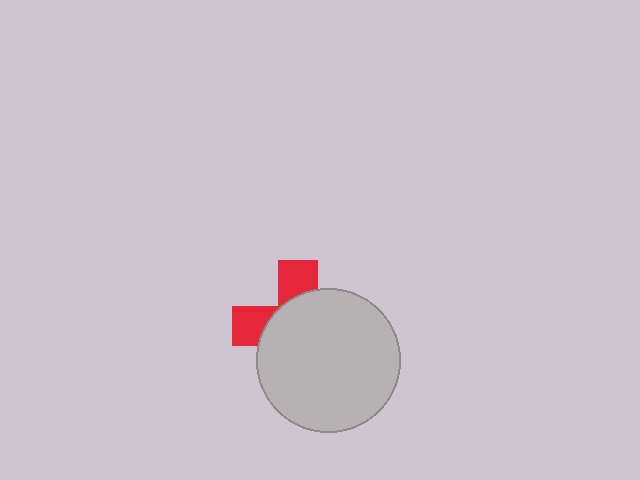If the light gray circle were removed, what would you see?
You would see the complete red cross.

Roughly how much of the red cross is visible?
A small part of it is visible (roughly 32%).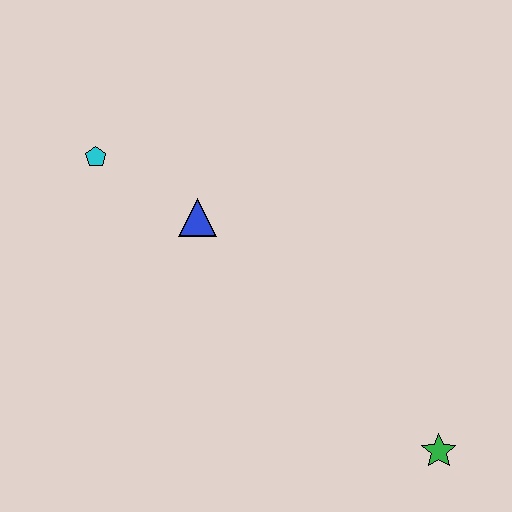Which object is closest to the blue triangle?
The cyan pentagon is closest to the blue triangle.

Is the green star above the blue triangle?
No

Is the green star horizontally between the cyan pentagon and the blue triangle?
No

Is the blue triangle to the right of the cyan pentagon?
Yes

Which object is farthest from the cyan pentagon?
The green star is farthest from the cyan pentagon.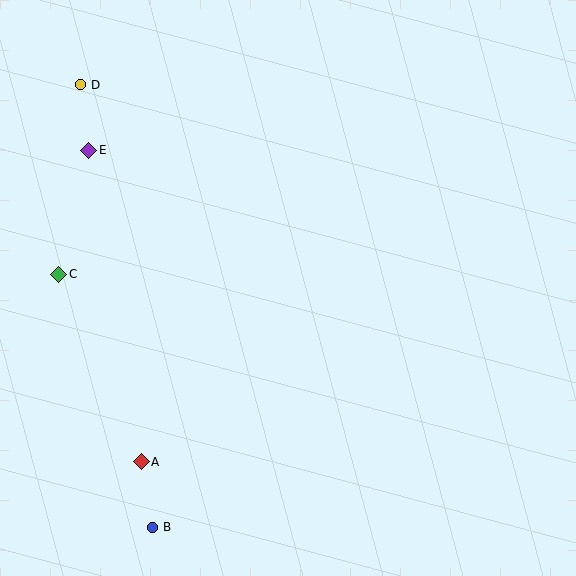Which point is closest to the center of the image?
Point A at (141, 462) is closest to the center.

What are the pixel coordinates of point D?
Point D is at (81, 85).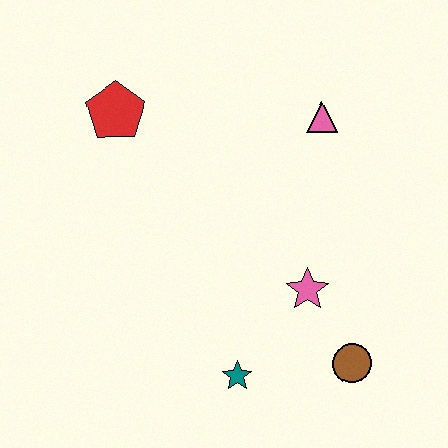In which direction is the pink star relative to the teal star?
The pink star is above the teal star.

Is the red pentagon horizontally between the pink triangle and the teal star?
No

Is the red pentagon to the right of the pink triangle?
No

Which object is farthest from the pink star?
The red pentagon is farthest from the pink star.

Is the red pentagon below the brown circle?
No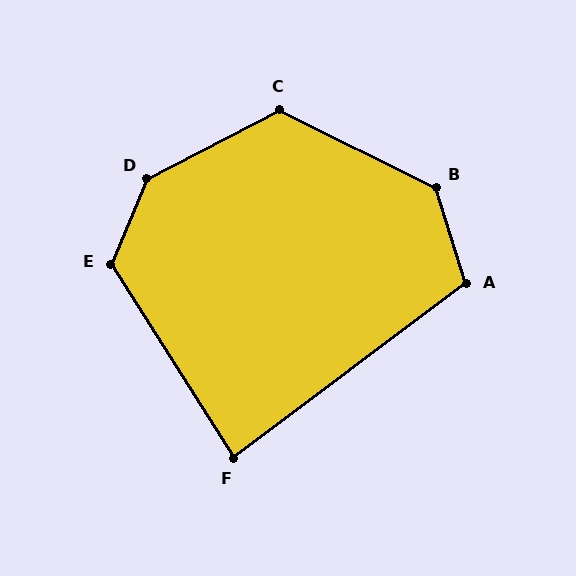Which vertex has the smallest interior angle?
F, at approximately 86 degrees.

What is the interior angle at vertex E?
Approximately 125 degrees (obtuse).